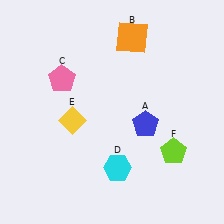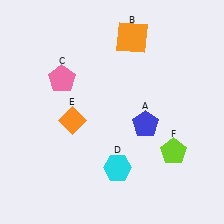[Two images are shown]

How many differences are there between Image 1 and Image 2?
There is 1 difference between the two images.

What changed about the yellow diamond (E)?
In Image 1, E is yellow. In Image 2, it changed to orange.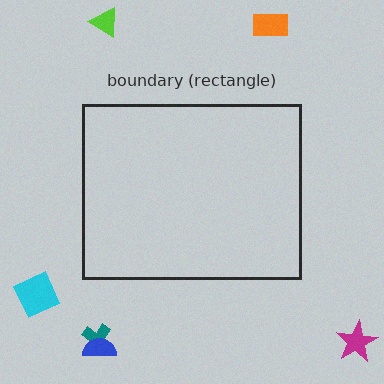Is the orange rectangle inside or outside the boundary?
Outside.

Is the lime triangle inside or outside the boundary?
Outside.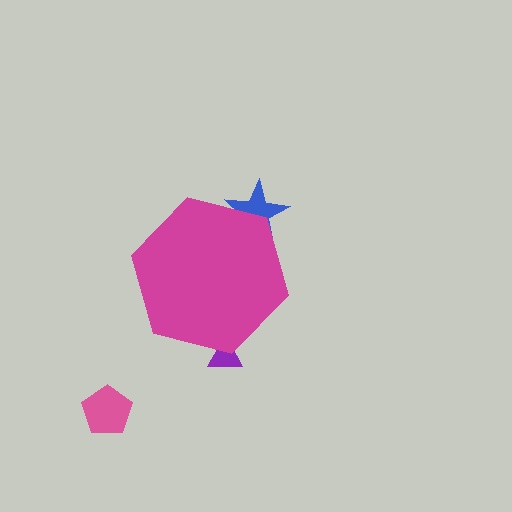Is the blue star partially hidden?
Yes, the blue star is partially hidden behind the magenta hexagon.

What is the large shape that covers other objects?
A magenta hexagon.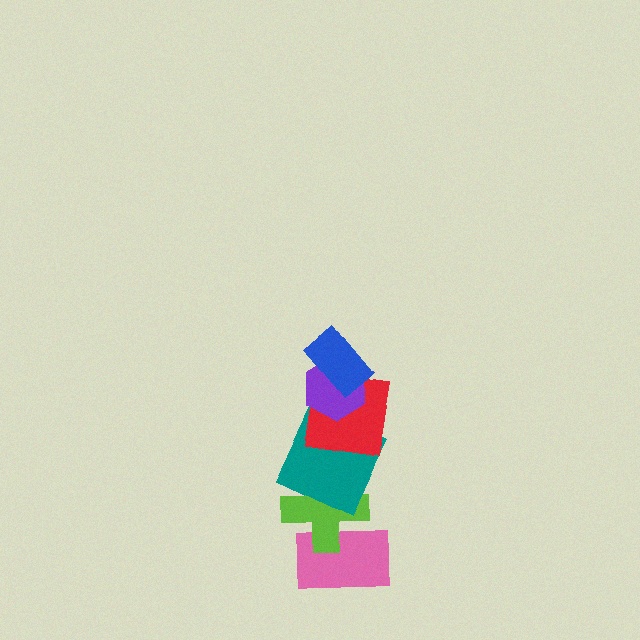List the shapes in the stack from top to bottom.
From top to bottom: the blue rectangle, the purple hexagon, the red square, the teal square, the lime cross, the pink rectangle.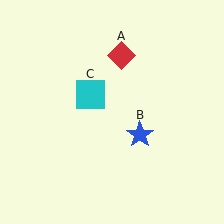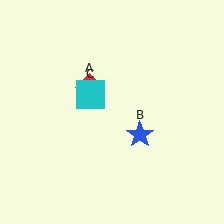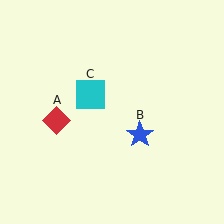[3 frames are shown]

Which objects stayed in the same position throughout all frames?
Blue star (object B) and cyan square (object C) remained stationary.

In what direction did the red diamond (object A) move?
The red diamond (object A) moved down and to the left.